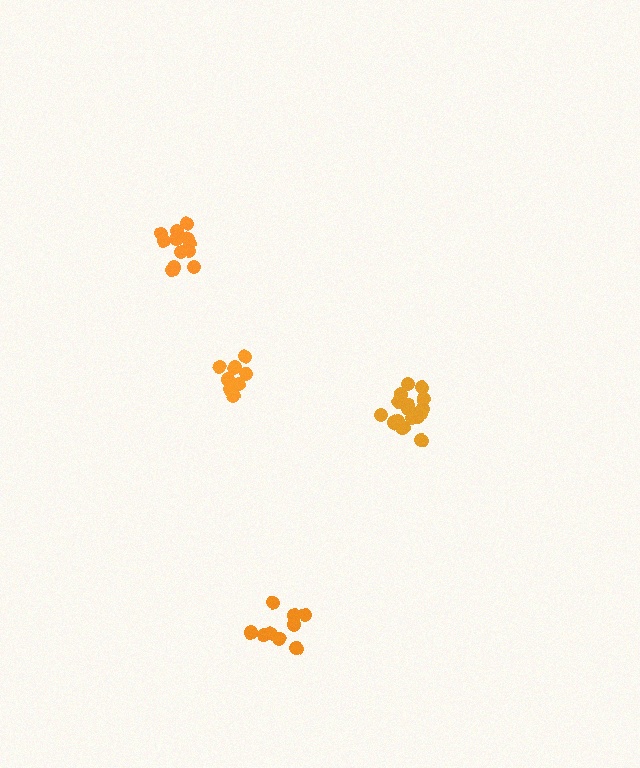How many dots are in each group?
Group 1: 16 dots, Group 2: 10 dots, Group 3: 12 dots, Group 4: 10 dots (48 total).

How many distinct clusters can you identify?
There are 4 distinct clusters.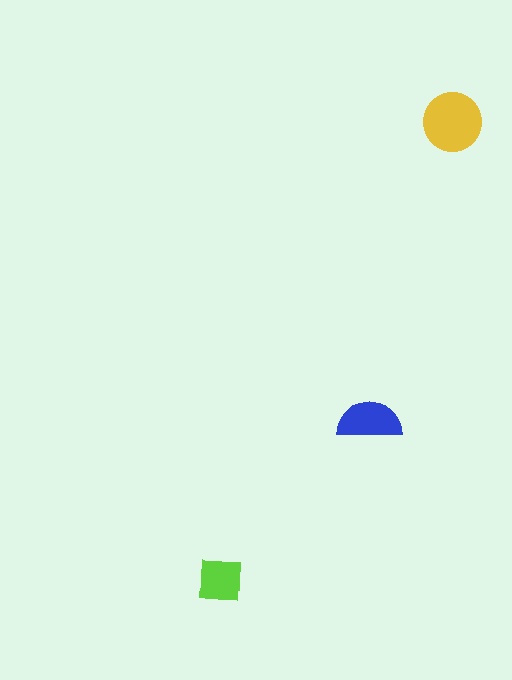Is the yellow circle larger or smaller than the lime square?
Larger.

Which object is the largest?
The yellow circle.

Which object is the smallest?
The lime square.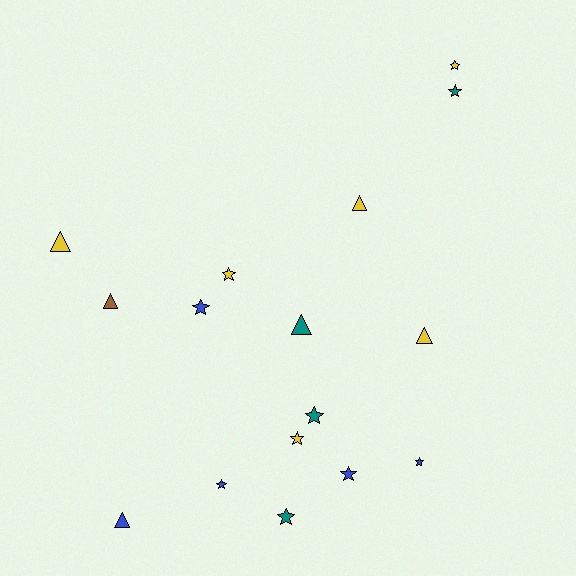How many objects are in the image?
There are 16 objects.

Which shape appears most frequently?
Star, with 10 objects.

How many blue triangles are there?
There is 1 blue triangle.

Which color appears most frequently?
Yellow, with 6 objects.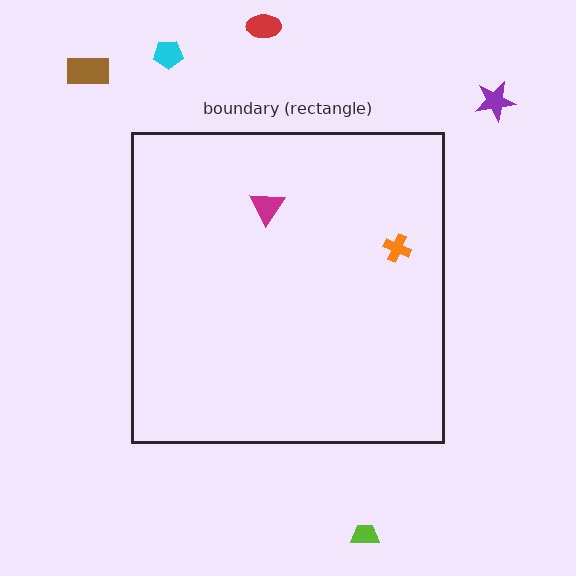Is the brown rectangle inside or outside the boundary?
Outside.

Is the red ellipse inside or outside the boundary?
Outside.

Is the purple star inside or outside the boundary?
Outside.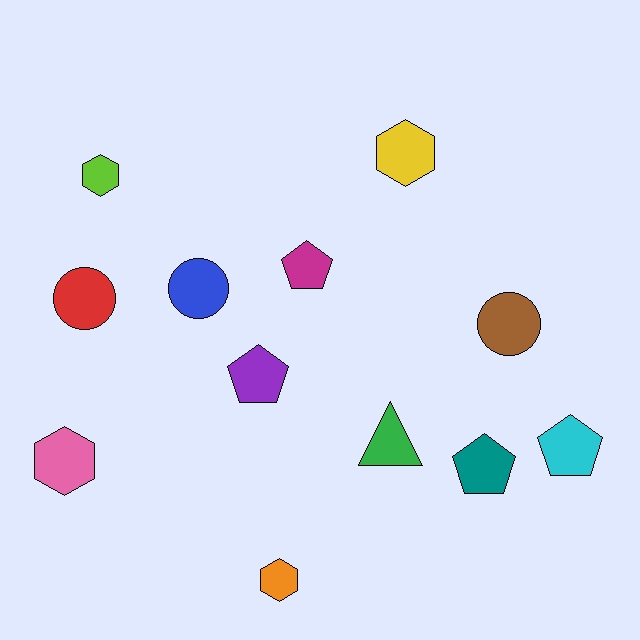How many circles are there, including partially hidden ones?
There are 3 circles.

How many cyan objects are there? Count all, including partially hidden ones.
There is 1 cyan object.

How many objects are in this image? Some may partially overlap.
There are 12 objects.